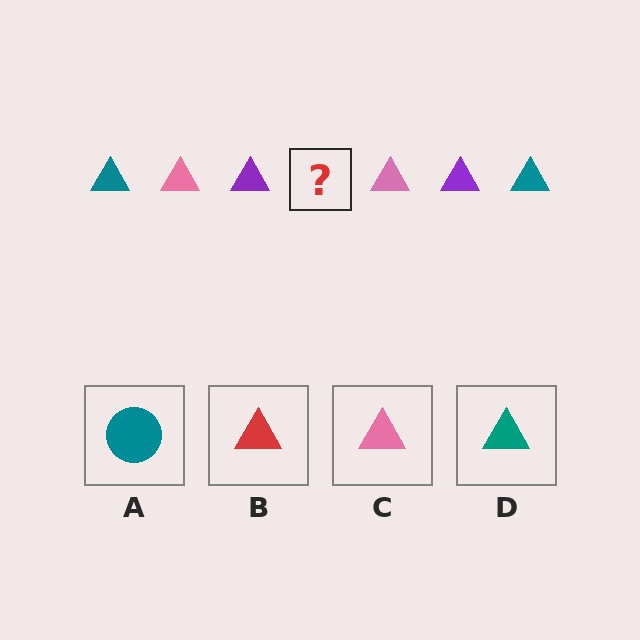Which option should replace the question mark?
Option D.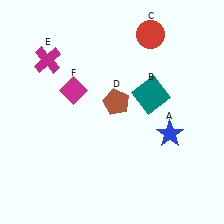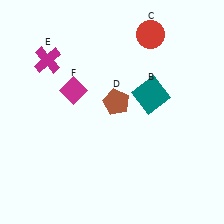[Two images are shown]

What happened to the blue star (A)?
The blue star (A) was removed in Image 2. It was in the bottom-right area of Image 1.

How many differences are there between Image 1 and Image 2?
There is 1 difference between the two images.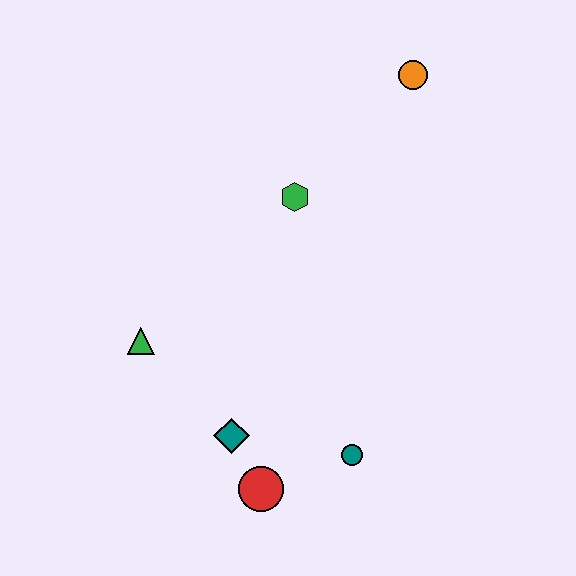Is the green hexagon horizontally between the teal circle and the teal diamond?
Yes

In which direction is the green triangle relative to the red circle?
The green triangle is above the red circle.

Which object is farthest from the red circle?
The orange circle is farthest from the red circle.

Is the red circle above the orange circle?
No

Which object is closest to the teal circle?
The red circle is closest to the teal circle.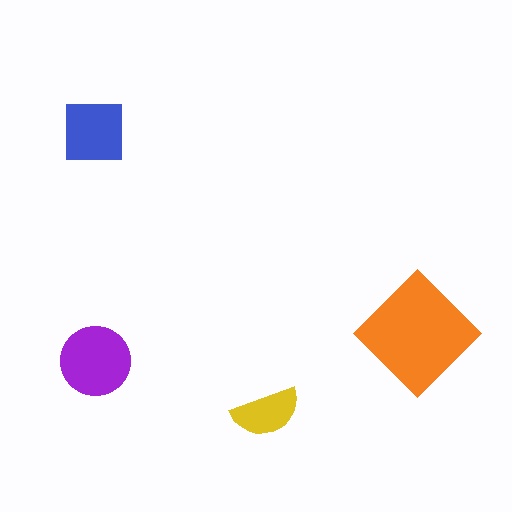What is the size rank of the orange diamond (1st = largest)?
1st.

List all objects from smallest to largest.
The yellow semicircle, the blue square, the purple circle, the orange diamond.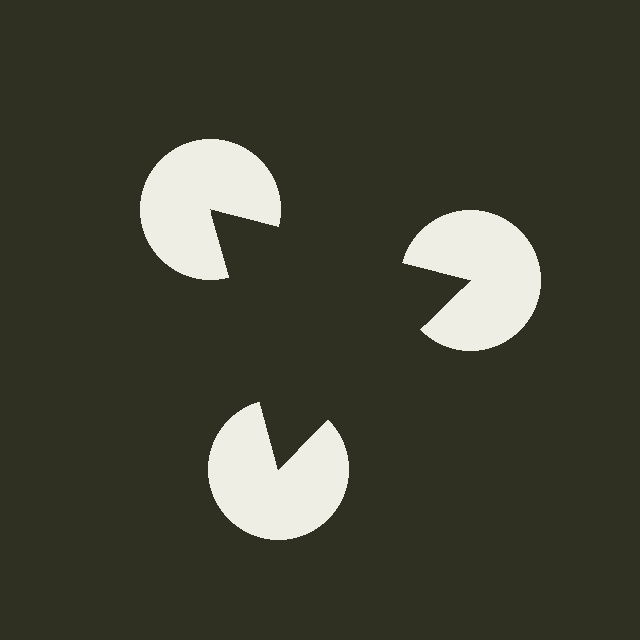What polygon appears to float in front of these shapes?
An illusory triangle — its edges are inferred from the aligned wedge cuts in the pac-man discs, not physically drawn.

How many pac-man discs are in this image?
There are 3 — one at each vertex of the illusory triangle.